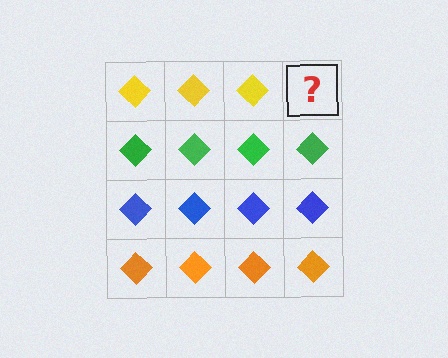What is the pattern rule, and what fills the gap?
The rule is that each row has a consistent color. The gap should be filled with a yellow diamond.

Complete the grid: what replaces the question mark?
The question mark should be replaced with a yellow diamond.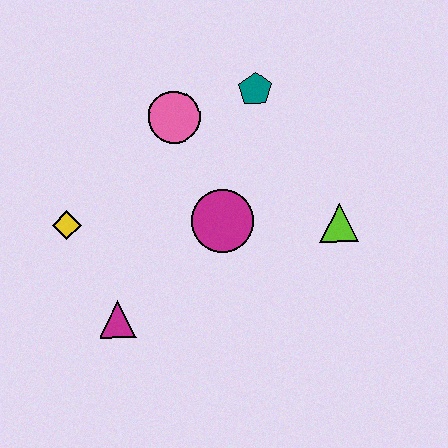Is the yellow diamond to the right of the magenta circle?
No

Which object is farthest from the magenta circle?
The yellow diamond is farthest from the magenta circle.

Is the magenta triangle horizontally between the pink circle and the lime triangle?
No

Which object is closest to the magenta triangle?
The yellow diamond is closest to the magenta triangle.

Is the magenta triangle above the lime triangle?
No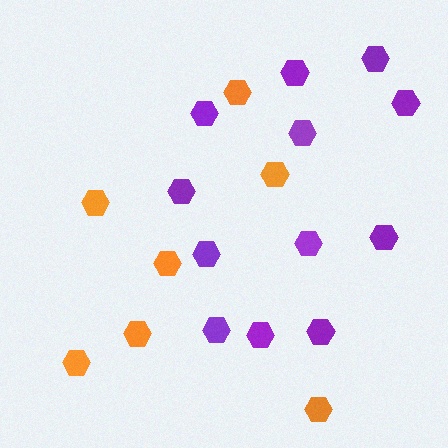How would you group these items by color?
There are 2 groups: one group of orange hexagons (7) and one group of purple hexagons (12).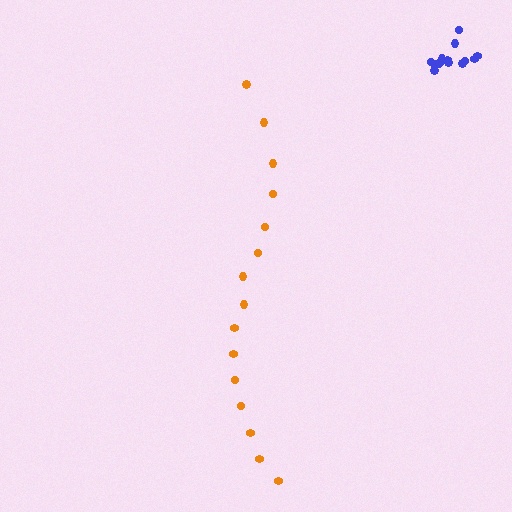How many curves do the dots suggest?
There are 2 distinct paths.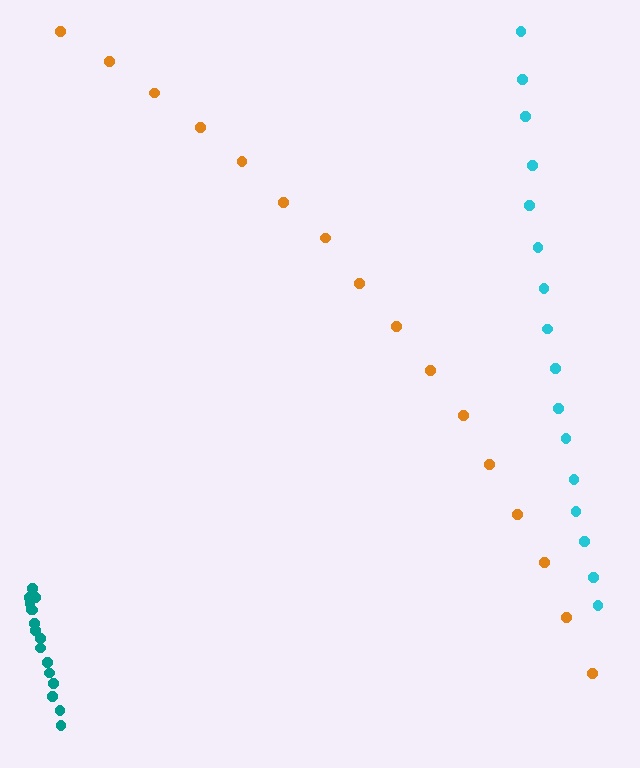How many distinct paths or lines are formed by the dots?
There are 3 distinct paths.